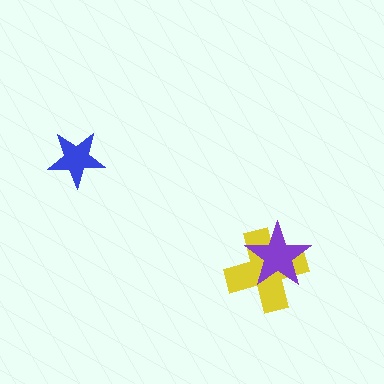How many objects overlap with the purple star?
1 object overlaps with the purple star.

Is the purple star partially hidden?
No, no other shape covers it.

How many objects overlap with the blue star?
0 objects overlap with the blue star.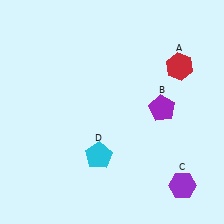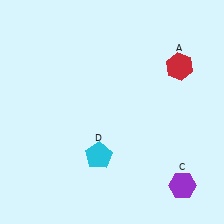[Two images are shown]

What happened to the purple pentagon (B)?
The purple pentagon (B) was removed in Image 2. It was in the top-right area of Image 1.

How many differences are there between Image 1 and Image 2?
There is 1 difference between the two images.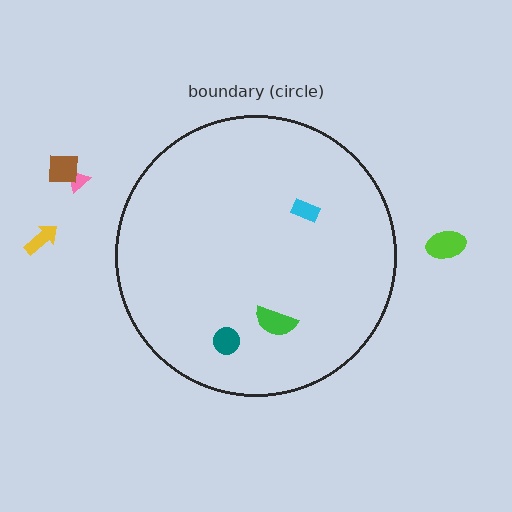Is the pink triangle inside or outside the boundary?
Outside.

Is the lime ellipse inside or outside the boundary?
Outside.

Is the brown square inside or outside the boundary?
Outside.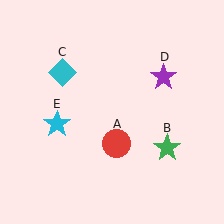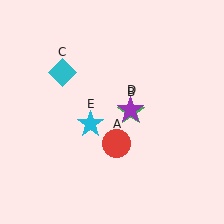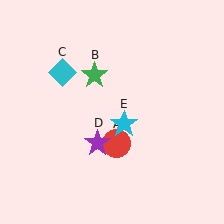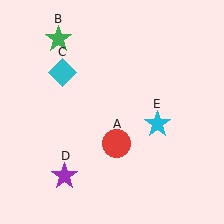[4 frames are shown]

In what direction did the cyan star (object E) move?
The cyan star (object E) moved right.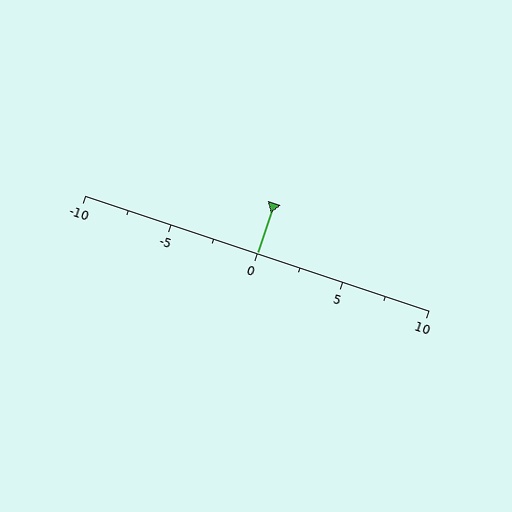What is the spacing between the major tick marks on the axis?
The major ticks are spaced 5 apart.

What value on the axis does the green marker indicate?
The marker indicates approximately 0.